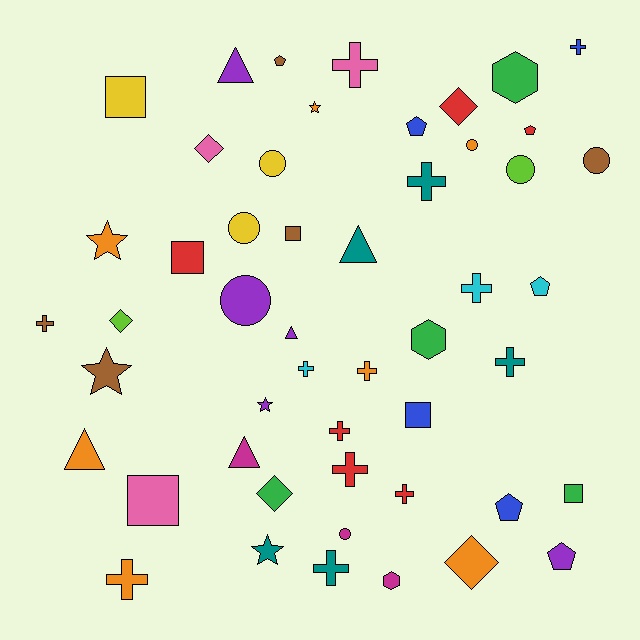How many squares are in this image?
There are 6 squares.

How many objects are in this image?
There are 50 objects.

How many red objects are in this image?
There are 6 red objects.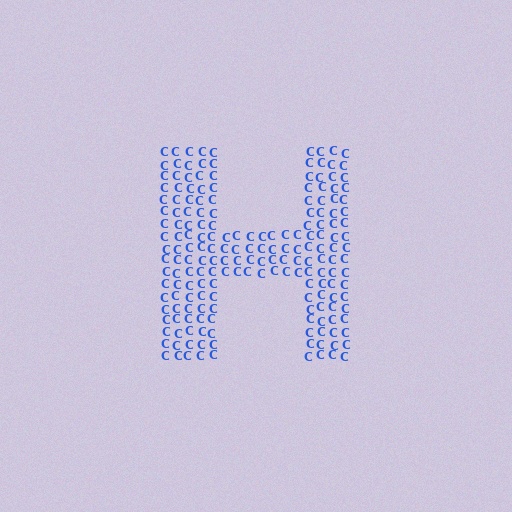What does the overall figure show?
The overall figure shows the letter H.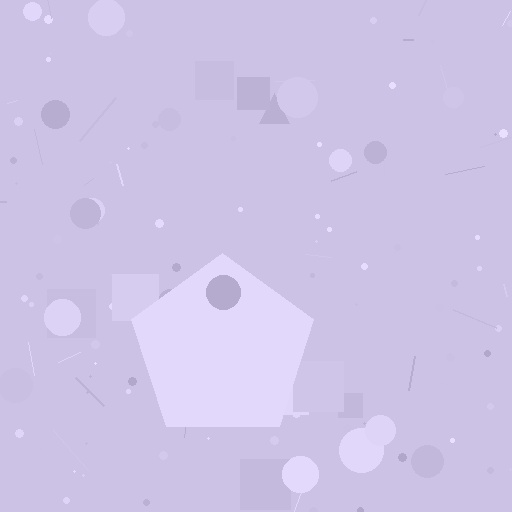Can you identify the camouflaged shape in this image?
The camouflaged shape is a pentagon.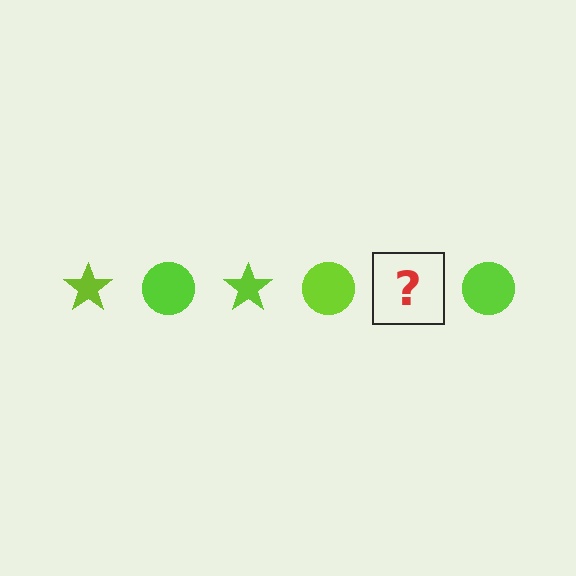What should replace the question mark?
The question mark should be replaced with a lime star.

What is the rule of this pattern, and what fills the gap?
The rule is that the pattern cycles through star, circle shapes in lime. The gap should be filled with a lime star.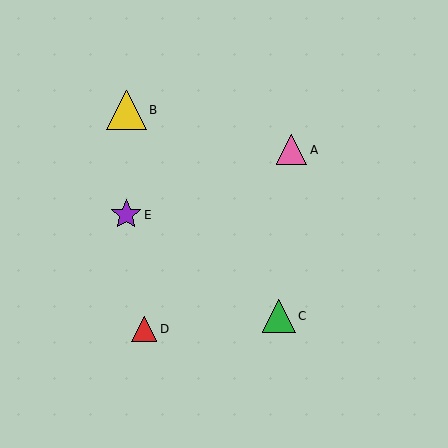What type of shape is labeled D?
Shape D is a red triangle.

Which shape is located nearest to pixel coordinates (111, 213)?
The purple star (labeled E) at (126, 215) is nearest to that location.